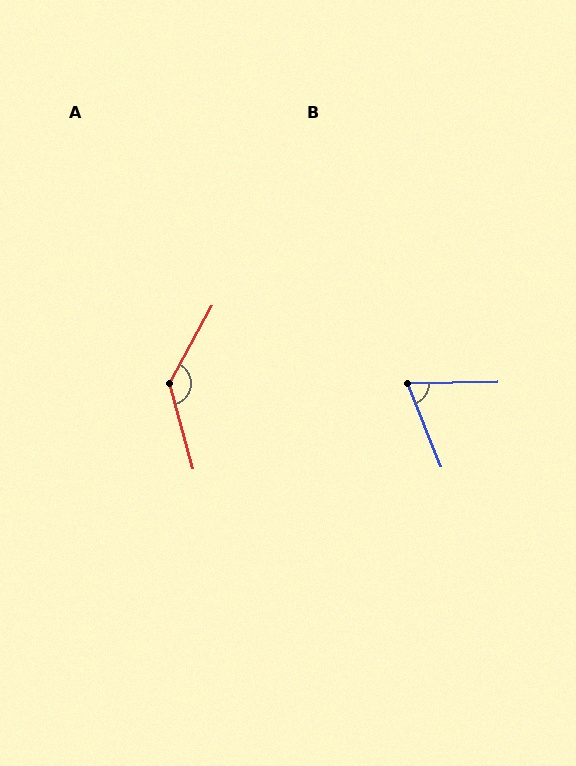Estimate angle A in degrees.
Approximately 136 degrees.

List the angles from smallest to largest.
B (69°), A (136°).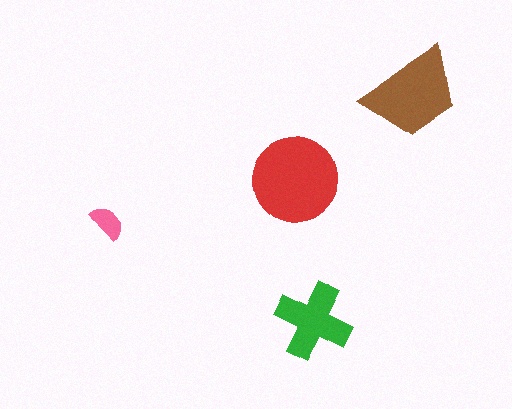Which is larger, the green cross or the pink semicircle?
The green cross.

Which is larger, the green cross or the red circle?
The red circle.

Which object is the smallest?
The pink semicircle.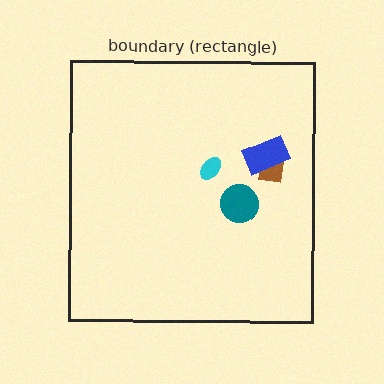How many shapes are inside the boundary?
4 inside, 0 outside.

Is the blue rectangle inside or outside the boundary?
Inside.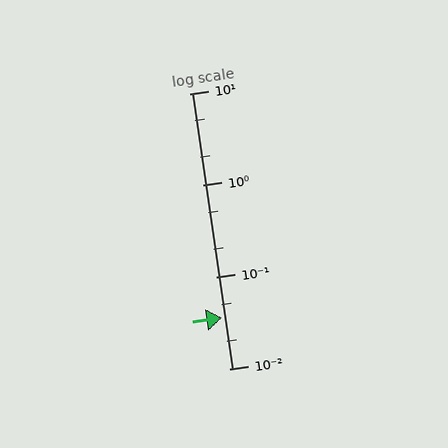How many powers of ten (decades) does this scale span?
The scale spans 3 decades, from 0.01 to 10.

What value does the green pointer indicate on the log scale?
The pointer indicates approximately 0.036.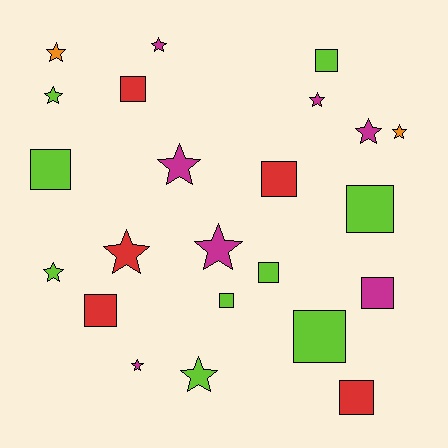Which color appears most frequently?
Lime, with 9 objects.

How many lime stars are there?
There are 3 lime stars.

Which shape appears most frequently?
Star, with 12 objects.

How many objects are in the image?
There are 23 objects.